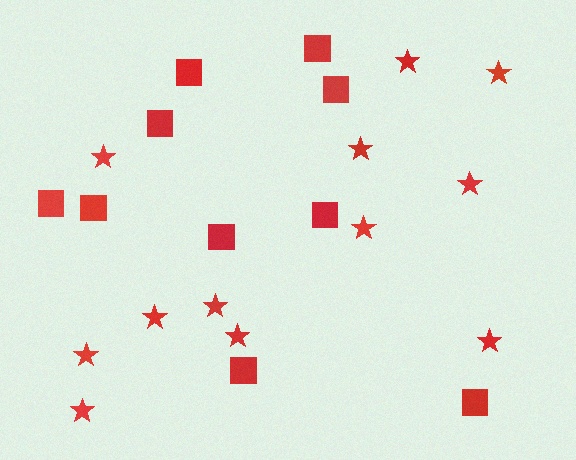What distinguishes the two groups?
There are 2 groups: one group of stars (12) and one group of squares (10).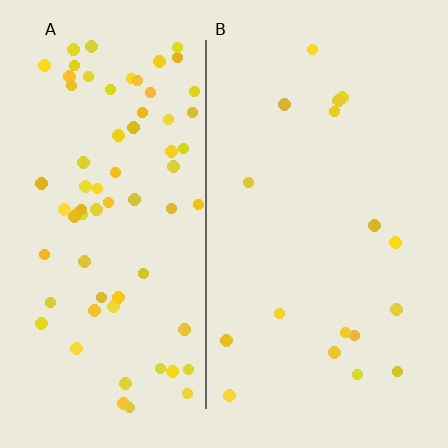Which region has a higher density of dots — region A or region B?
A (the left).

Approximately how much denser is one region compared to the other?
Approximately 4.1× — region A over region B.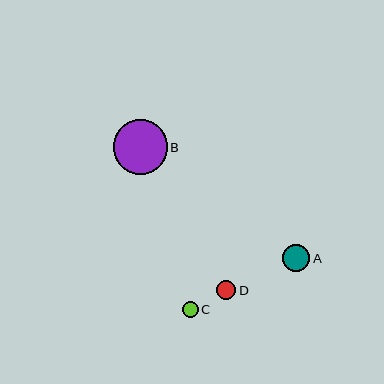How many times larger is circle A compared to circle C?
Circle A is approximately 1.8 times the size of circle C.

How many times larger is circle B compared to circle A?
Circle B is approximately 2.0 times the size of circle A.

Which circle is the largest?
Circle B is the largest with a size of approximately 54 pixels.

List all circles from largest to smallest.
From largest to smallest: B, A, D, C.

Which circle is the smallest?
Circle C is the smallest with a size of approximately 15 pixels.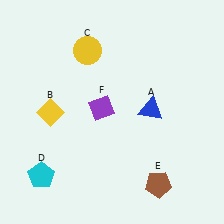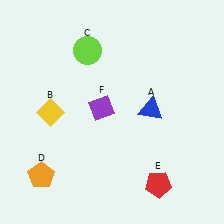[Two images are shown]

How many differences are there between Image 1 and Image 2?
There are 3 differences between the two images.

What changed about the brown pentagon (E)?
In Image 1, E is brown. In Image 2, it changed to red.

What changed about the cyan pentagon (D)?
In Image 1, D is cyan. In Image 2, it changed to orange.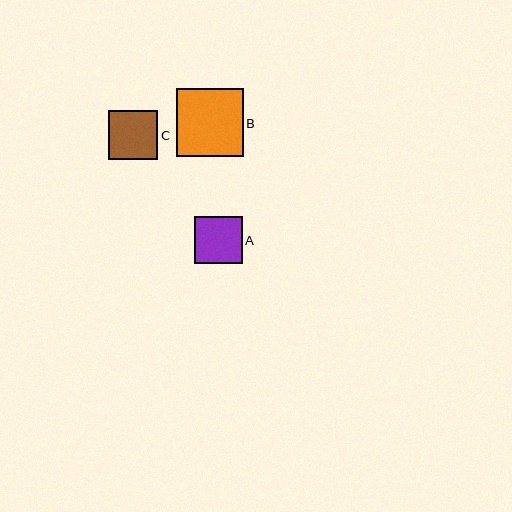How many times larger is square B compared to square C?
Square B is approximately 1.4 times the size of square C.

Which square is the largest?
Square B is the largest with a size of approximately 67 pixels.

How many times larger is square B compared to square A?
Square B is approximately 1.4 times the size of square A.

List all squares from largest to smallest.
From largest to smallest: B, C, A.